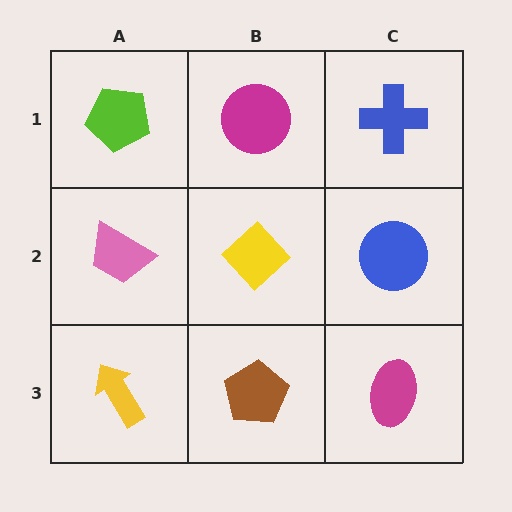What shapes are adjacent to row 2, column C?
A blue cross (row 1, column C), a magenta ellipse (row 3, column C), a yellow diamond (row 2, column B).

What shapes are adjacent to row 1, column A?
A pink trapezoid (row 2, column A), a magenta circle (row 1, column B).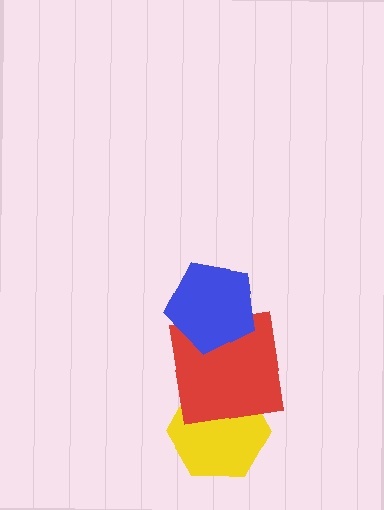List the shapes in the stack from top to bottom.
From top to bottom: the blue pentagon, the red square, the yellow hexagon.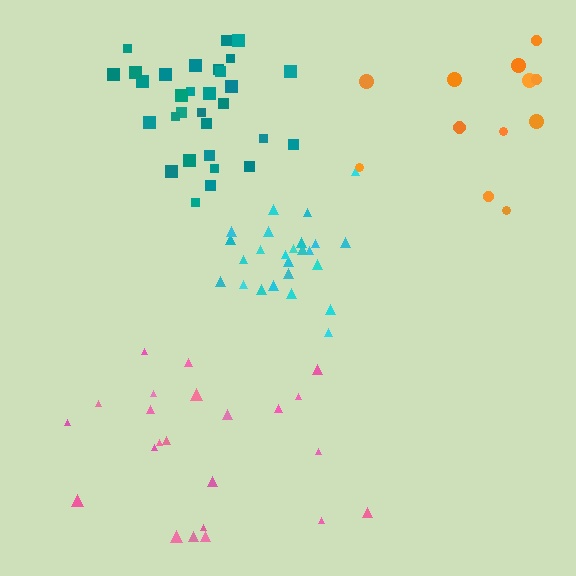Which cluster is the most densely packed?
Teal.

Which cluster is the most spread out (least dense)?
Orange.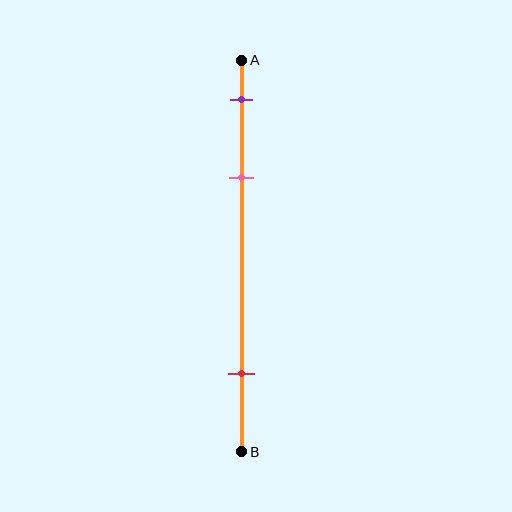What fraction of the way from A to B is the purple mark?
The purple mark is approximately 10% (0.1) of the way from A to B.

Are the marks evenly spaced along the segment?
No, the marks are not evenly spaced.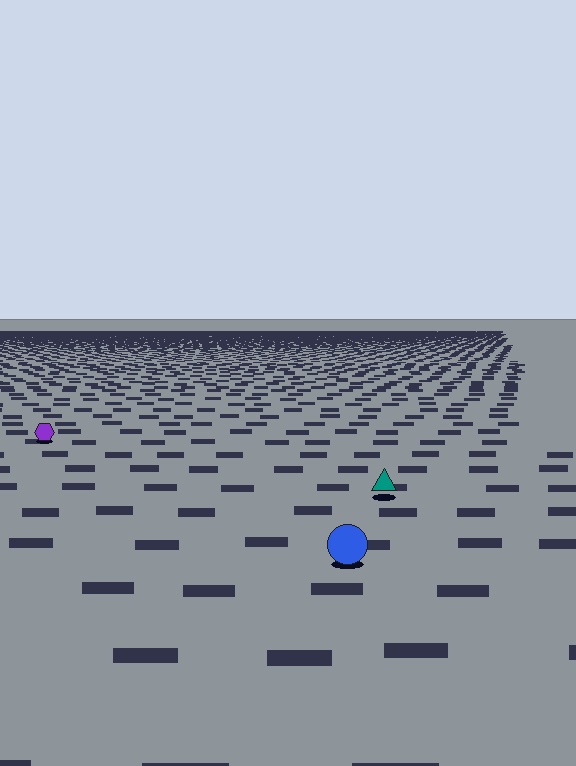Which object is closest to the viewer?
The blue circle is closest. The texture marks near it are larger and more spread out.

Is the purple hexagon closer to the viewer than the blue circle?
No. The blue circle is closer — you can tell from the texture gradient: the ground texture is coarser near it.